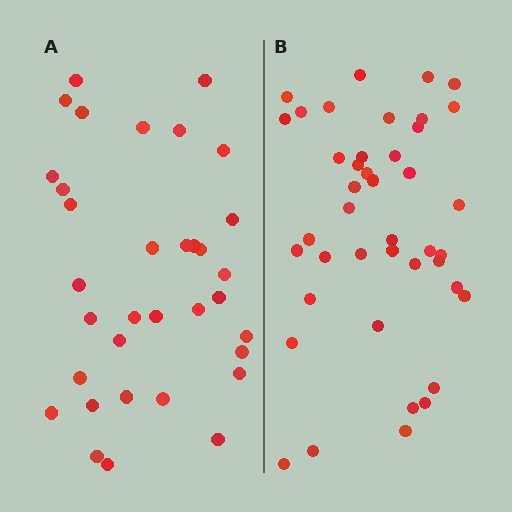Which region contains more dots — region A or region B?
Region B (the right region) has more dots.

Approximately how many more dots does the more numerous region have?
Region B has roughly 8 or so more dots than region A.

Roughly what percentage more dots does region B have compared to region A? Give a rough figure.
About 25% more.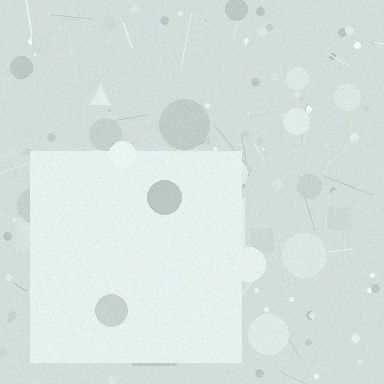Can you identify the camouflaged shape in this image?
The camouflaged shape is a square.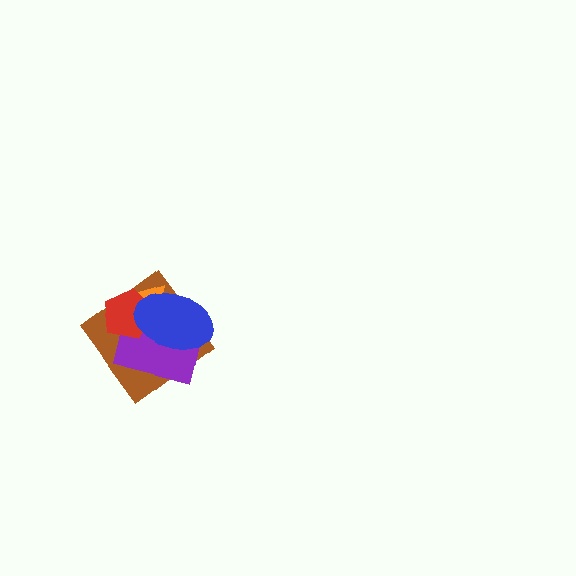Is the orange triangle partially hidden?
Yes, it is partially covered by another shape.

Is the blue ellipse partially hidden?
No, no other shape covers it.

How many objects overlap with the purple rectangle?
4 objects overlap with the purple rectangle.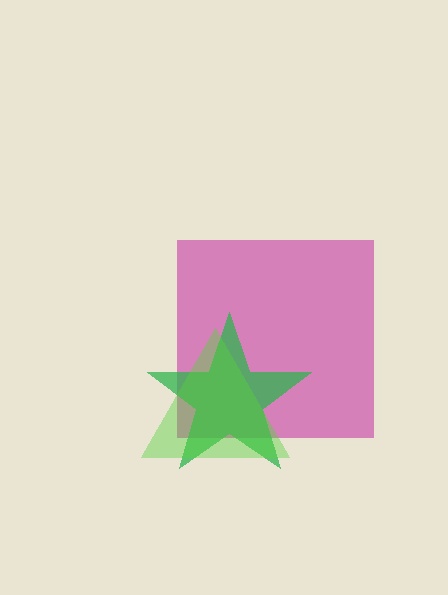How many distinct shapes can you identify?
There are 3 distinct shapes: a magenta square, a green star, a lime triangle.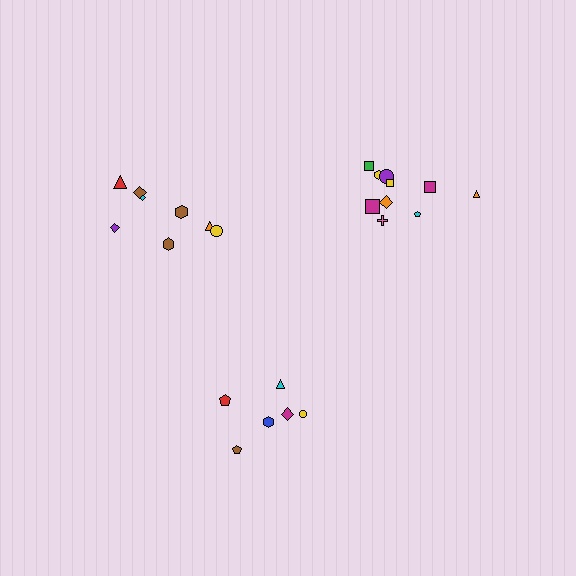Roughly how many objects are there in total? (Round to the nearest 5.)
Roughly 25 objects in total.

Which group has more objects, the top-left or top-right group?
The top-right group.